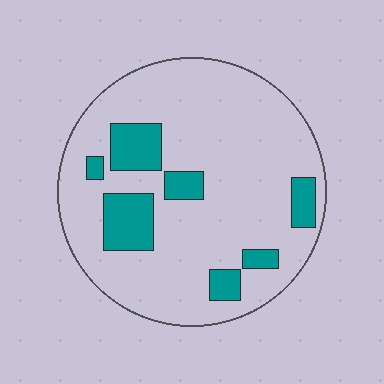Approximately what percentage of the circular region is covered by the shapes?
Approximately 20%.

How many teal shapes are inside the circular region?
7.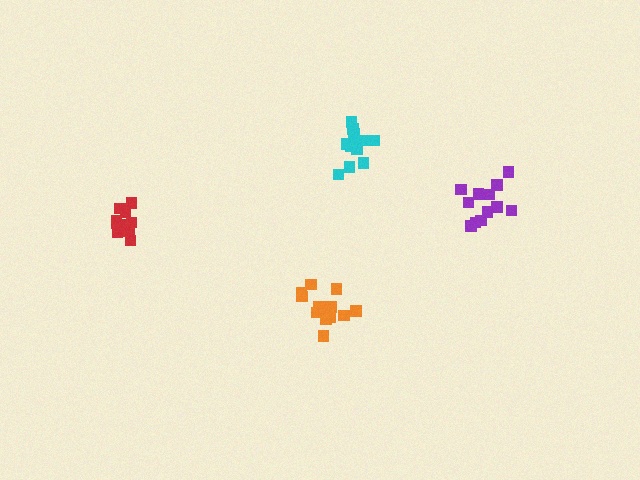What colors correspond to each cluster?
The clusters are colored: orange, red, purple, cyan.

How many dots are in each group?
Group 1: 15 dots, Group 2: 10 dots, Group 3: 12 dots, Group 4: 12 dots (49 total).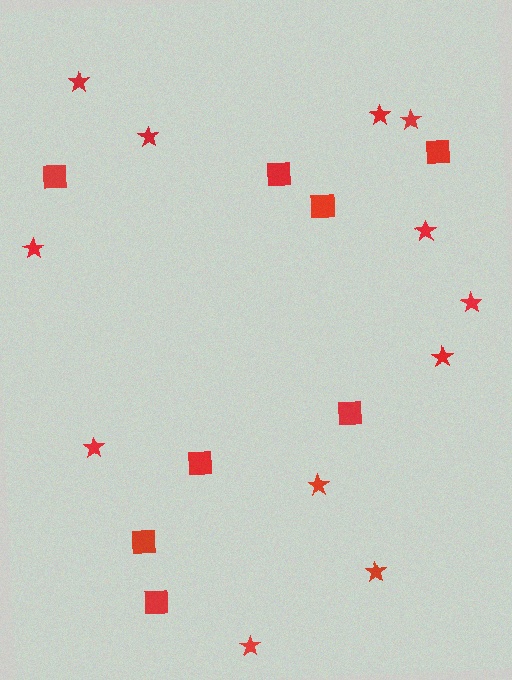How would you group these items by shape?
There are 2 groups: one group of squares (8) and one group of stars (12).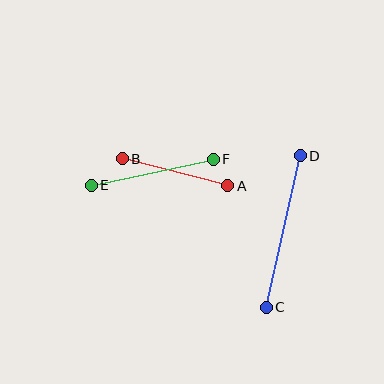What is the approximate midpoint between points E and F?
The midpoint is at approximately (152, 172) pixels.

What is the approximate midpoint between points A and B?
The midpoint is at approximately (175, 172) pixels.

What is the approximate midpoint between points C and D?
The midpoint is at approximately (283, 231) pixels.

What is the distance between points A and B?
The distance is approximately 109 pixels.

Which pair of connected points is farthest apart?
Points C and D are farthest apart.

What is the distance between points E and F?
The distance is approximately 125 pixels.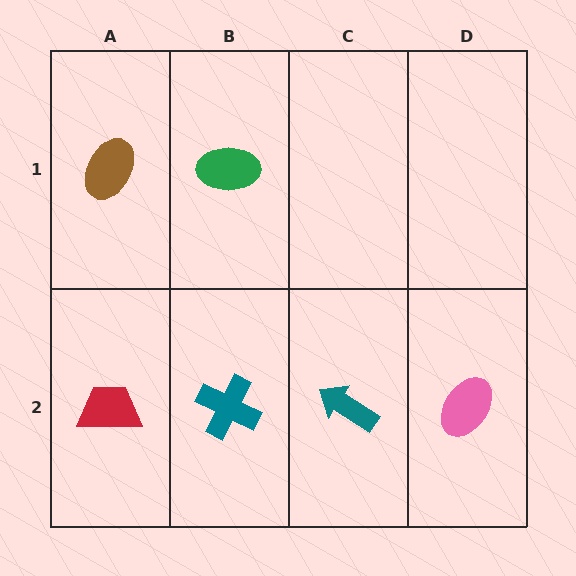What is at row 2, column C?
A teal arrow.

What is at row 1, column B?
A green ellipse.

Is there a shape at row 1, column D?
No, that cell is empty.